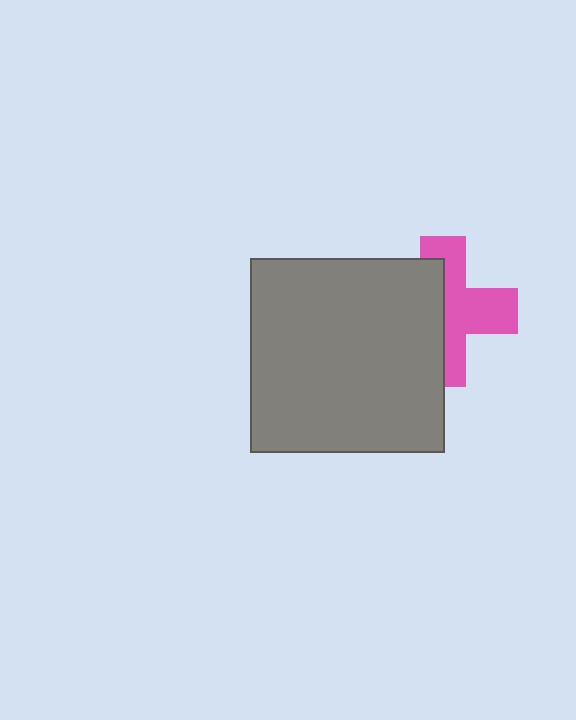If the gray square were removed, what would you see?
You would see the complete pink cross.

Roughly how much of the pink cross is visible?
About half of it is visible (roughly 51%).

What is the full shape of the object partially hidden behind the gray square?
The partially hidden object is a pink cross.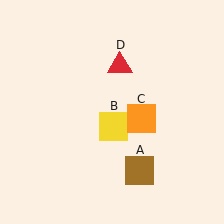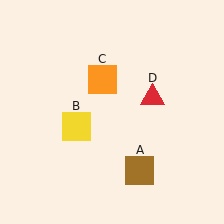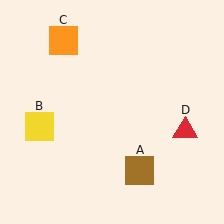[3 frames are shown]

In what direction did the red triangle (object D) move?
The red triangle (object D) moved down and to the right.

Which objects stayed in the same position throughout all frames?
Brown square (object A) remained stationary.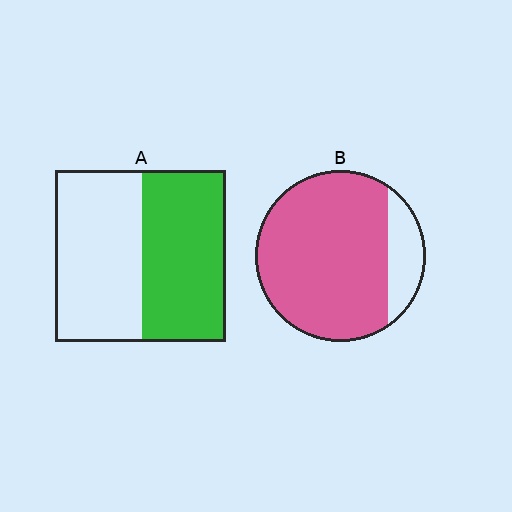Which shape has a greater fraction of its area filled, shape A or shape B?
Shape B.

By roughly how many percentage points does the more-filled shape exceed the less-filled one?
By roughly 35 percentage points (B over A).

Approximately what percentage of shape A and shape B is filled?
A is approximately 50% and B is approximately 85%.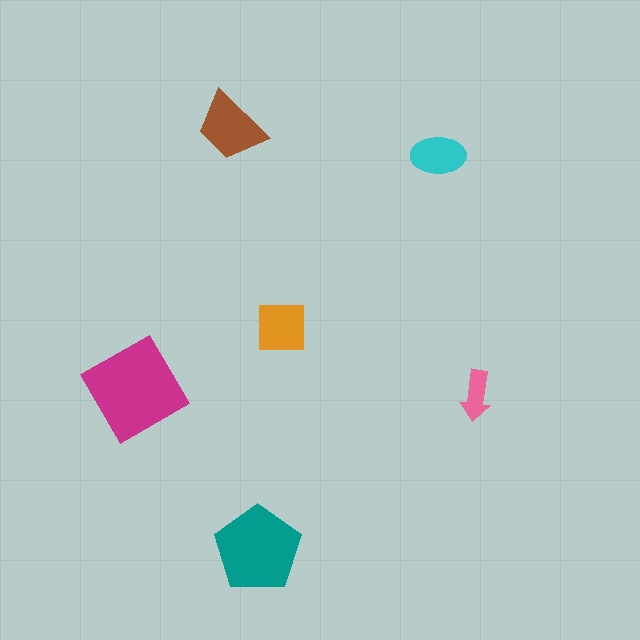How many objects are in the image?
There are 6 objects in the image.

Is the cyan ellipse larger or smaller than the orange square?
Smaller.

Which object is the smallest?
The pink arrow.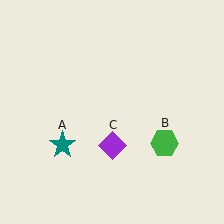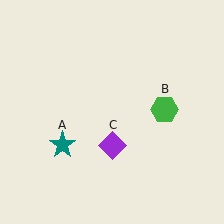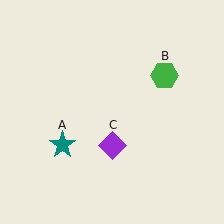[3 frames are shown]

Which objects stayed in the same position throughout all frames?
Teal star (object A) and purple diamond (object C) remained stationary.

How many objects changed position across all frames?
1 object changed position: green hexagon (object B).